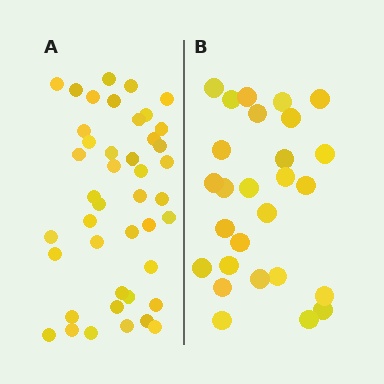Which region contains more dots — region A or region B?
Region A (the left region) has more dots.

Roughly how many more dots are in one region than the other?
Region A has approximately 15 more dots than region B.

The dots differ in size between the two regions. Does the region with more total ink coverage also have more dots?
No. Region B has more total ink coverage because its dots are larger, but region A actually contains more individual dots. Total area can be misleading — the number of items is what matters here.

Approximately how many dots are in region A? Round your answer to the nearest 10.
About 40 dots. (The exact count is 43, which rounds to 40.)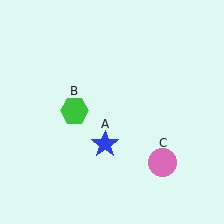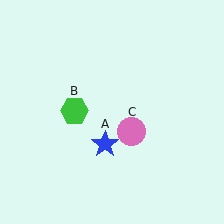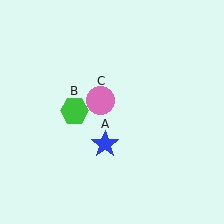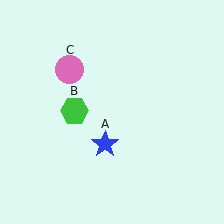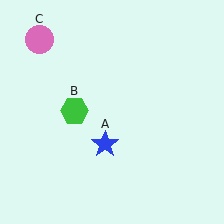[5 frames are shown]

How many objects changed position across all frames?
1 object changed position: pink circle (object C).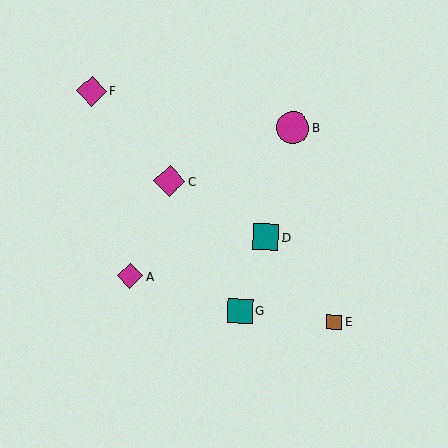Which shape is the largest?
The magenta circle (labeled B) is the largest.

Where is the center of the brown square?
The center of the brown square is at (334, 322).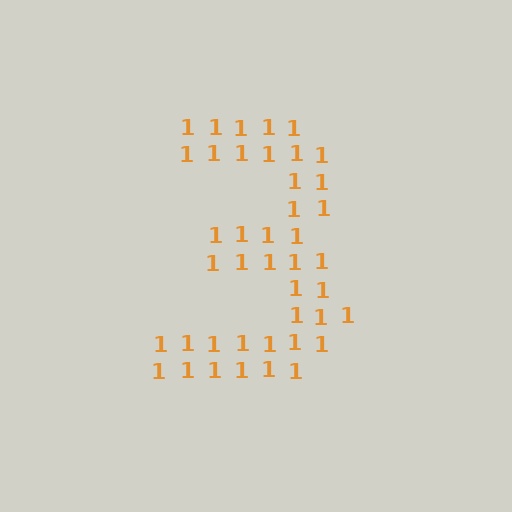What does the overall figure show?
The overall figure shows the digit 3.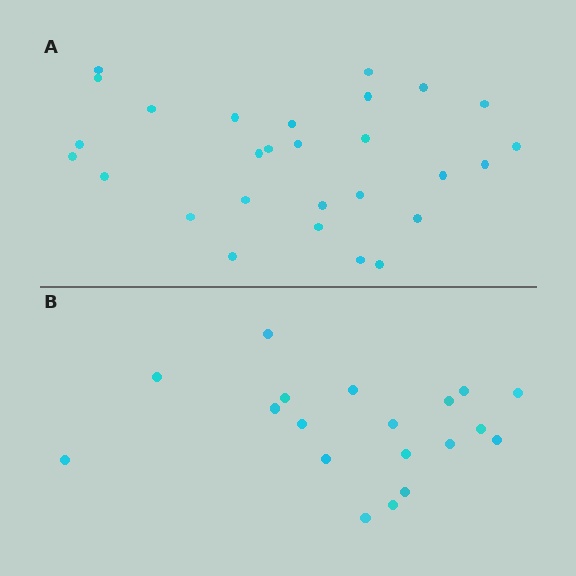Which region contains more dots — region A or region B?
Region A (the top region) has more dots.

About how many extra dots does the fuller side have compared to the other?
Region A has roughly 8 or so more dots than region B.